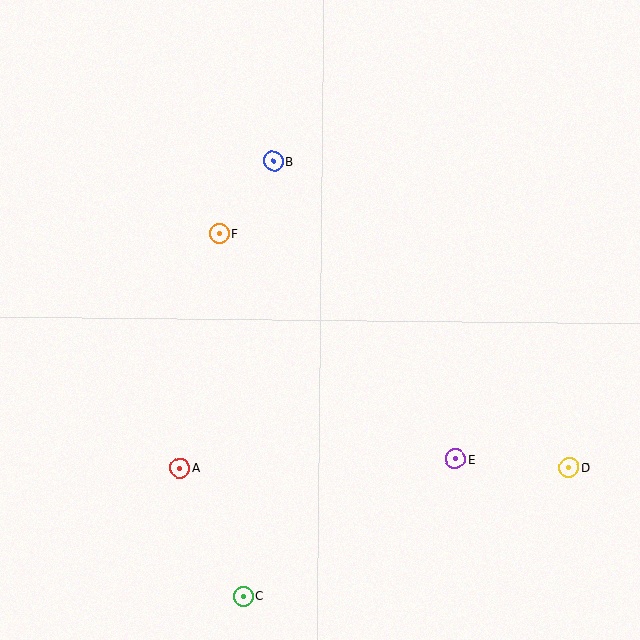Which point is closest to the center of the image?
Point F at (219, 233) is closest to the center.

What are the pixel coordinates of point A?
Point A is at (180, 468).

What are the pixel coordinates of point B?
Point B is at (273, 161).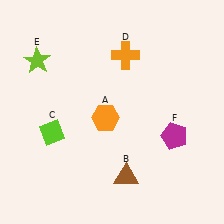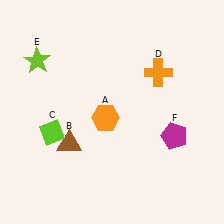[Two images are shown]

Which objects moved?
The objects that moved are: the brown triangle (B), the orange cross (D).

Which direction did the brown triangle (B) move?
The brown triangle (B) moved left.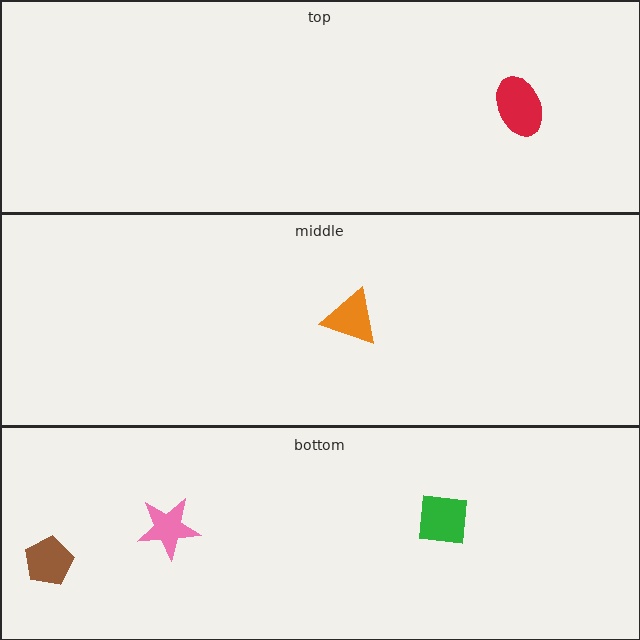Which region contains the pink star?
The bottom region.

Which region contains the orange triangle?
The middle region.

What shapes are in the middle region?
The orange triangle.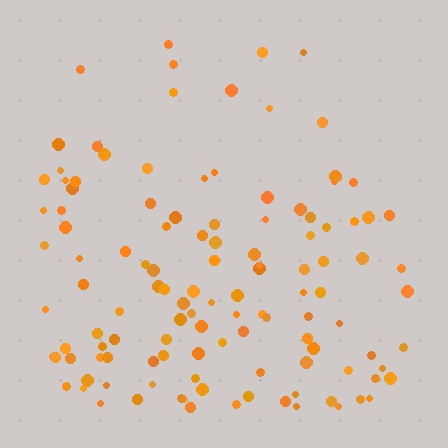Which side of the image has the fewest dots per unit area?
The top.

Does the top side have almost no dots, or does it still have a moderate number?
Still a moderate number, just noticeably fewer than the bottom.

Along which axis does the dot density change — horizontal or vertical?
Vertical.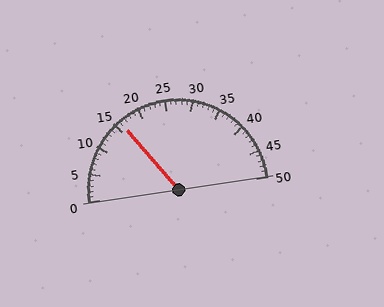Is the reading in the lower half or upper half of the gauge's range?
The reading is in the lower half of the range (0 to 50).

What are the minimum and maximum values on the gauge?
The gauge ranges from 0 to 50.